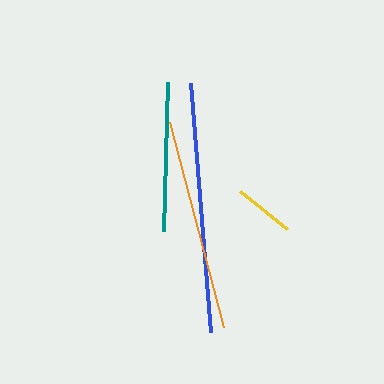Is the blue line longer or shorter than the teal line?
The blue line is longer than the teal line.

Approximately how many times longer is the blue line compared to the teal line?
The blue line is approximately 1.7 times the length of the teal line.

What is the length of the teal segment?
The teal segment is approximately 149 pixels long.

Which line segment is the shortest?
The yellow line is the shortest at approximately 61 pixels.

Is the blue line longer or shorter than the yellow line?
The blue line is longer than the yellow line.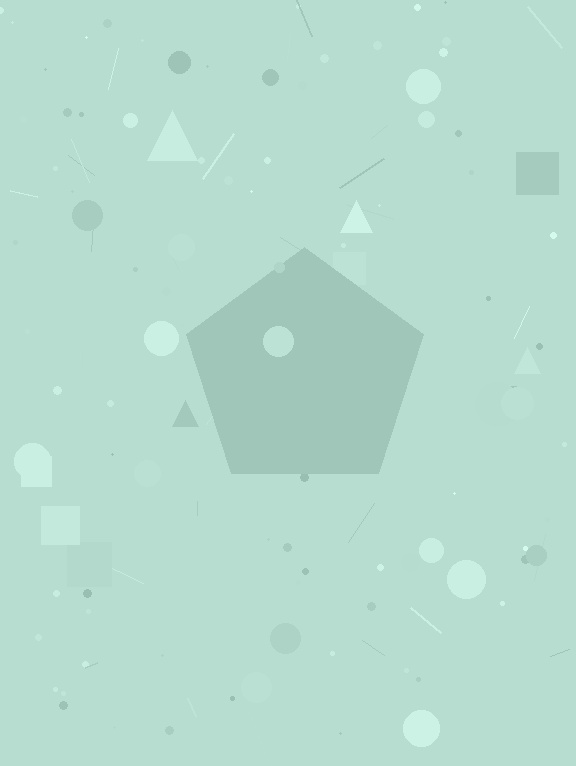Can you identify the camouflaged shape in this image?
The camouflaged shape is a pentagon.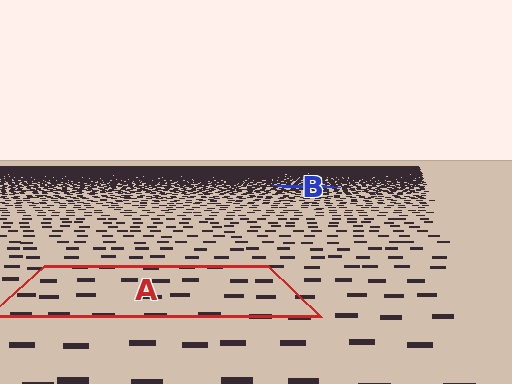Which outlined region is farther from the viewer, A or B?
Region B is farther from the viewer — the texture elements inside it appear smaller and more densely packed.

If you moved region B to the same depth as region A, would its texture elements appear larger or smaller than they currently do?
They would appear larger. At a closer depth, the same texture elements are projected at a bigger on-screen size.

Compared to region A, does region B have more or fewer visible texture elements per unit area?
Region B has more texture elements per unit area — they are packed more densely because it is farther away.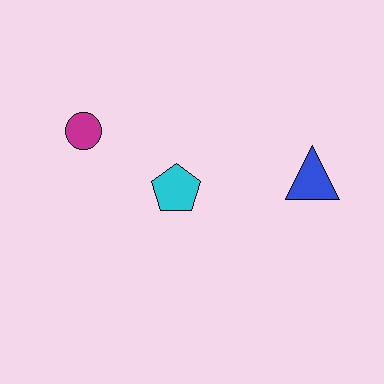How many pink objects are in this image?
There are no pink objects.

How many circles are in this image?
There is 1 circle.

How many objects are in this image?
There are 3 objects.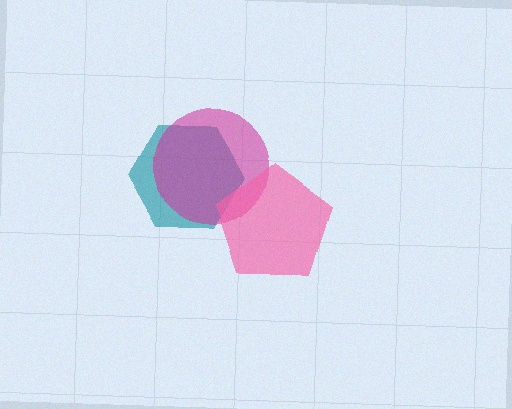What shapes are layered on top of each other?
The layered shapes are: a teal hexagon, a magenta circle, a pink pentagon.